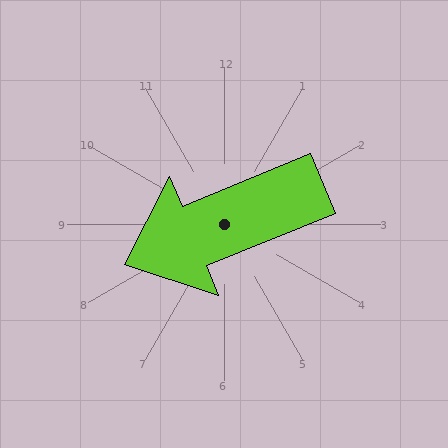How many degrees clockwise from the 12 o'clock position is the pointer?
Approximately 248 degrees.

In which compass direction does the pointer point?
West.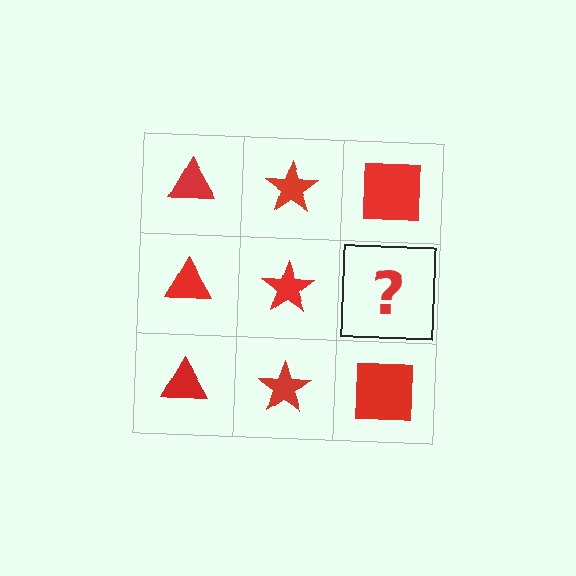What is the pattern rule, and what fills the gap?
The rule is that each column has a consistent shape. The gap should be filled with a red square.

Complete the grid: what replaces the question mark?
The question mark should be replaced with a red square.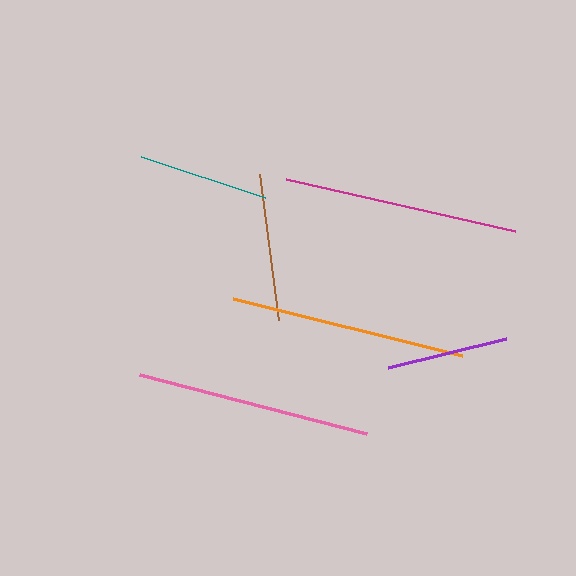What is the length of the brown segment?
The brown segment is approximately 147 pixels long.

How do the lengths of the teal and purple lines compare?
The teal and purple lines are approximately the same length.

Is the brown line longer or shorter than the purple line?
The brown line is longer than the purple line.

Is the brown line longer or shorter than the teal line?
The brown line is longer than the teal line.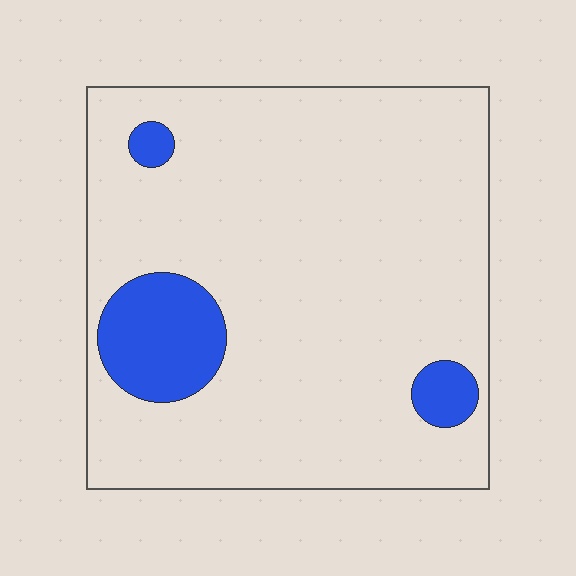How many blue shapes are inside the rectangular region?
3.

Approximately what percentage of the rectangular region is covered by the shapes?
Approximately 10%.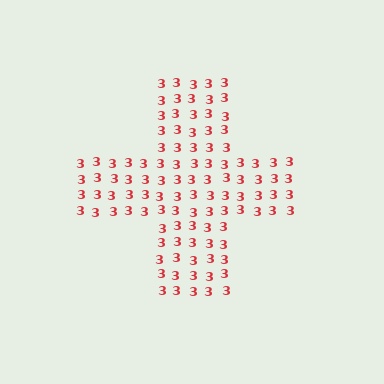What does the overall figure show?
The overall figure shows a cross.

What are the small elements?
The small elements are digit 3's.